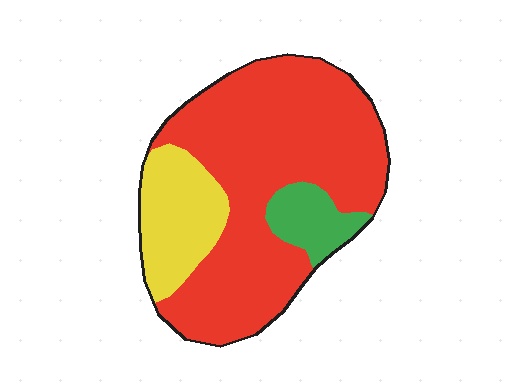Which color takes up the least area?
Green, at roughly 10%.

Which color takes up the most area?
Red, at roughly 70%.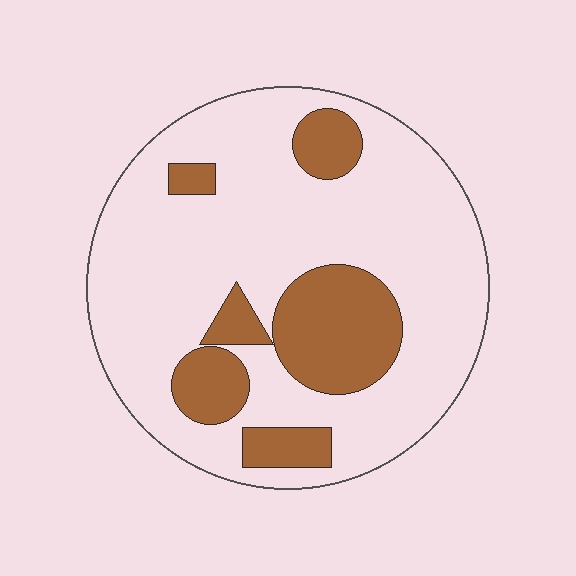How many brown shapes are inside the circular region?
6.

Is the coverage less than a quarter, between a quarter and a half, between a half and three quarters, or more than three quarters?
Less than a quarter.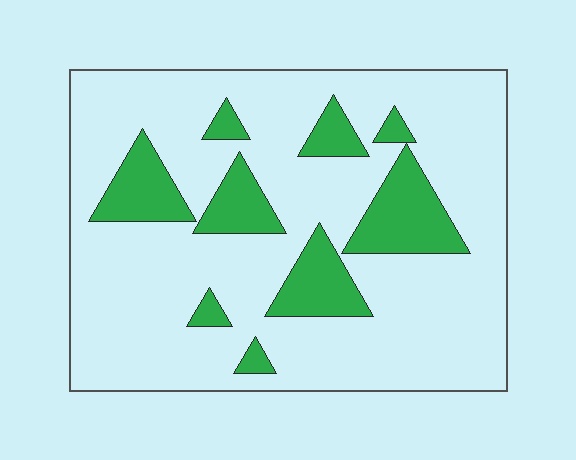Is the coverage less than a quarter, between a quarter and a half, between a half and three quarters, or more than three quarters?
Less than a quarter.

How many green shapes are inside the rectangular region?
9.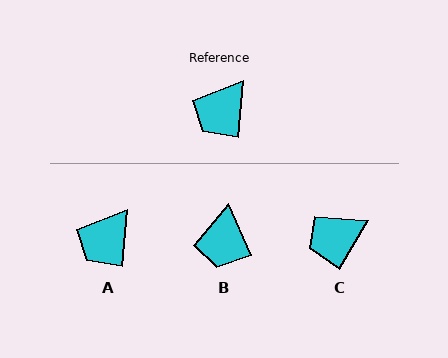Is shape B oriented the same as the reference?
No, it is off by about 28 degrees.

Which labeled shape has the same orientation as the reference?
A.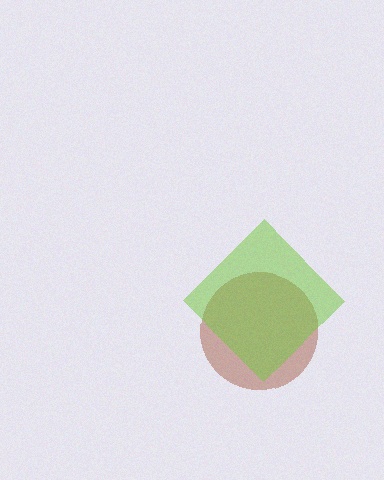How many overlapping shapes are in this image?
There are 2 overlapping shapes in the image.